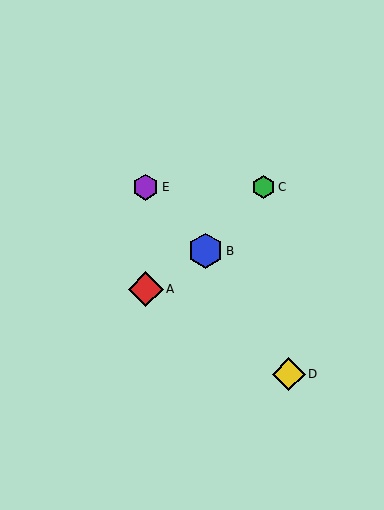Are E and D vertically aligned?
No, E is at x≈146 and D is at x≈289.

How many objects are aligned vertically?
2 objects (A, E) are aligned vertically.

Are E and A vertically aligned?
Yes, both are at x≈146.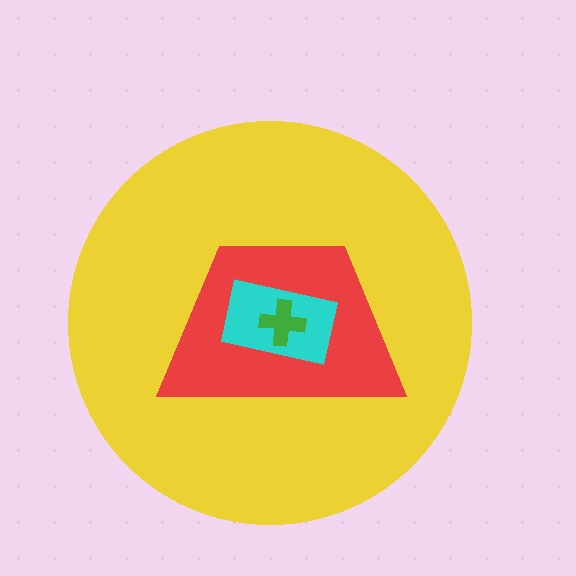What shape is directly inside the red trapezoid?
The cyan rectangle.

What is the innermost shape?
The green cross.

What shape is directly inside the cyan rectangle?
The green cross.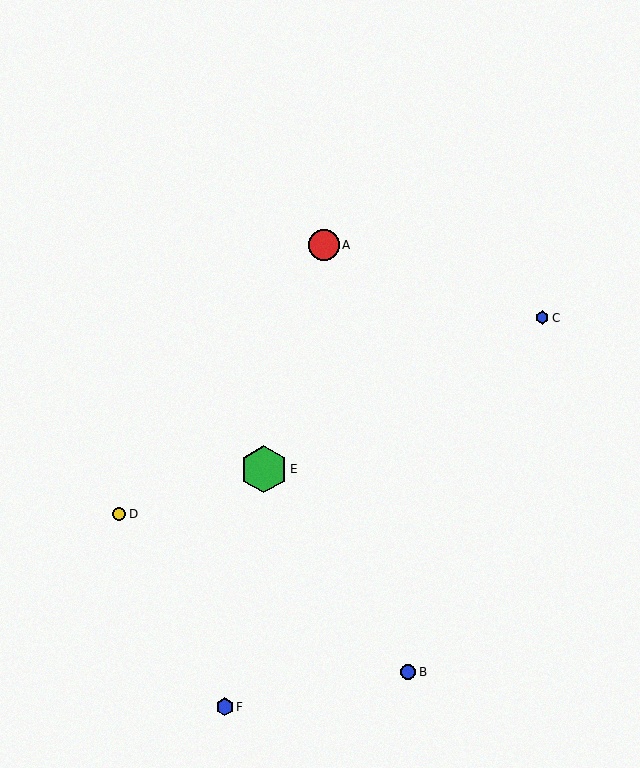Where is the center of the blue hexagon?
The center of the blue hexagon is at (225, 706).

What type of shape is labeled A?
Shape A is a red circle.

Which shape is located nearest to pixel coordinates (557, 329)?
The blue hexagon (labeled C) at (542, 317) is nearest to that location.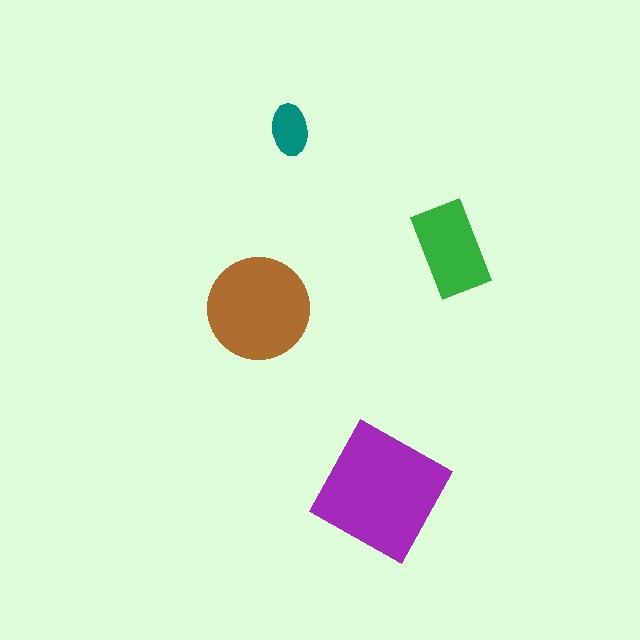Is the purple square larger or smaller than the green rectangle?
Larger.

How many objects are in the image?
There are 4 objects in the image.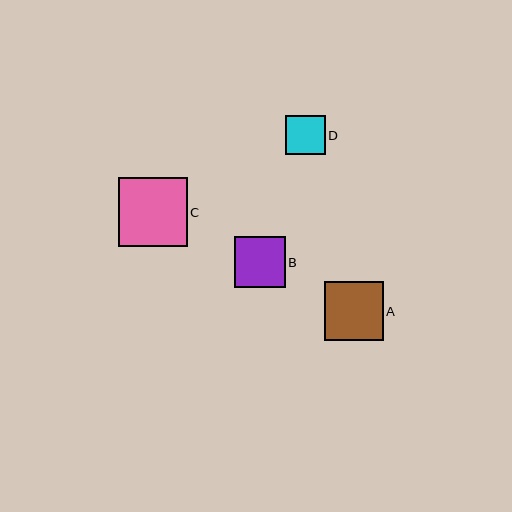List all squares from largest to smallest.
From largest to smallest: C, A, B, D.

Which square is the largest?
Square C is the largest with a size of approximately 69 pixels.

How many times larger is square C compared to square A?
Square C is approximately 1.2 times the size of square A.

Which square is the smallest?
Square D is the smallest with a size of approximately 40 pixels.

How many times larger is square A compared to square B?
Square A is approximately 1.1 times the size of square B.